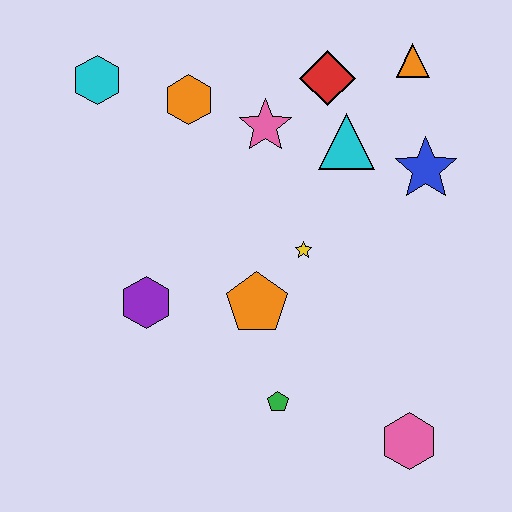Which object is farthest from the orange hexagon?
The pink hexagon is farthest from the orange hexagon.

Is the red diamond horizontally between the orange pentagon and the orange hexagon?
No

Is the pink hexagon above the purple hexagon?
No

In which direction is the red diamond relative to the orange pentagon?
The red diamond is above the orange pentagon.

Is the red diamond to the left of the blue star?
Yes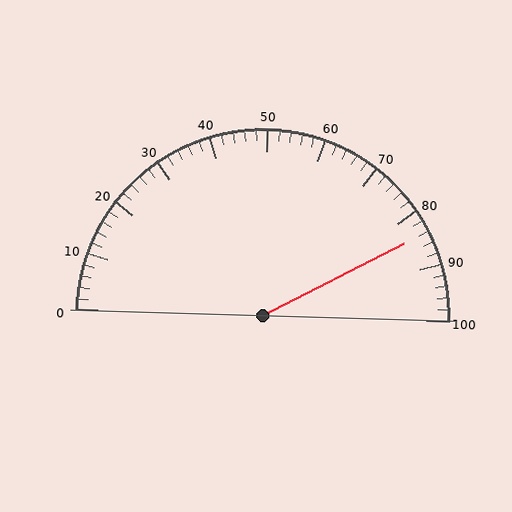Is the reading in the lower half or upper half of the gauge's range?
The reading is in the upper half of the range (0 to 100).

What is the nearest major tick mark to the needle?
The nearest major tick mark is 80.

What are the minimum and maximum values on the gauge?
The gauge ranges from 0 to 100.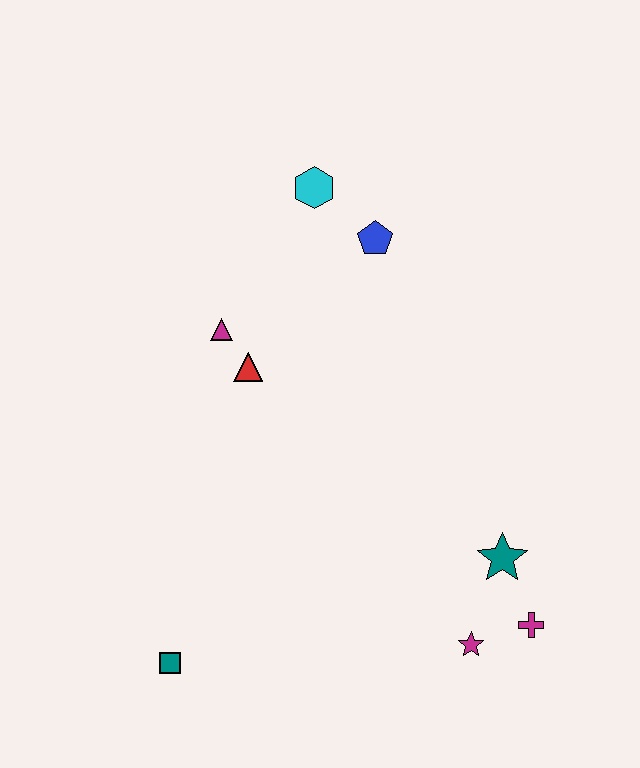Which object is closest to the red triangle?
The magenta triangle is closest to the red triangle.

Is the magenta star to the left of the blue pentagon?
No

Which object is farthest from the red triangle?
The magenta cross is farthest from the red triangle.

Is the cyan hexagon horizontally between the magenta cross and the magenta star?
No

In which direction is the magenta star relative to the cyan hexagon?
The magenta star is below the cyan hexagon.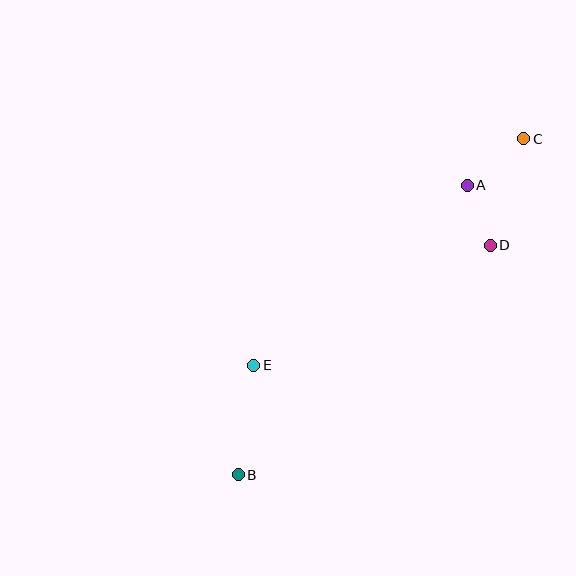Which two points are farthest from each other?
Points B and C are farthest from each other.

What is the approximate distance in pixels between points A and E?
The distance between A and E is approximately 279 pixels.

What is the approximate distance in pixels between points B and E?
The distance between B and E is approximately 111 pixels.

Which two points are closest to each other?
Points A and D are closest to each other.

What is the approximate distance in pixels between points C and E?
The distance between C and E is approximately 352 pixels.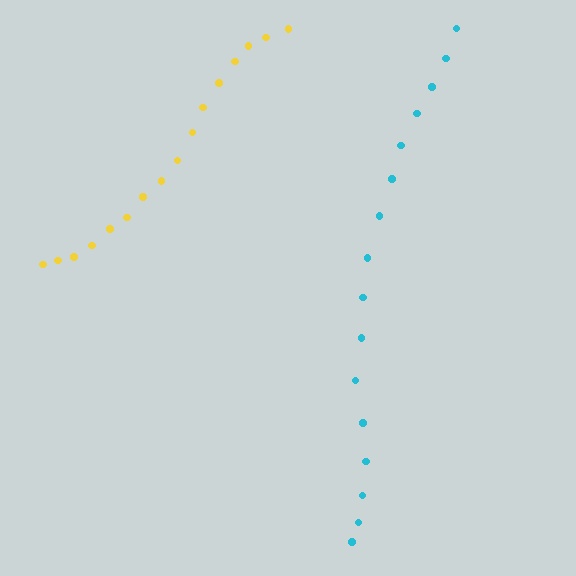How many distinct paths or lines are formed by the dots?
There are 2 distinct paths.